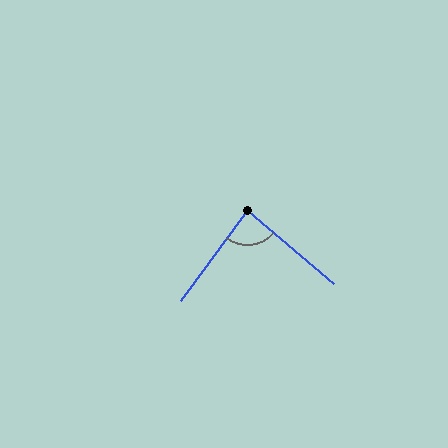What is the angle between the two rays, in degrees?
Approximately 86 degrees.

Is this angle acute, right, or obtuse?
It is approximately a right angle.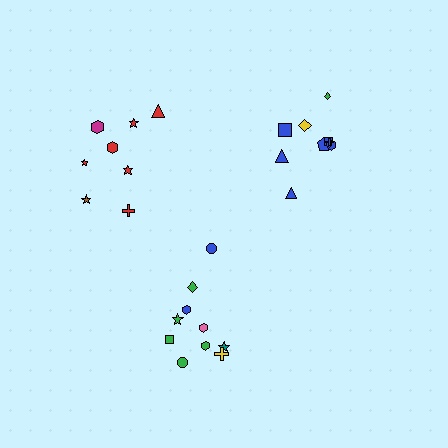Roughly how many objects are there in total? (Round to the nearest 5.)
Roughly 30 objects in total.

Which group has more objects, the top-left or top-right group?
The top-right group.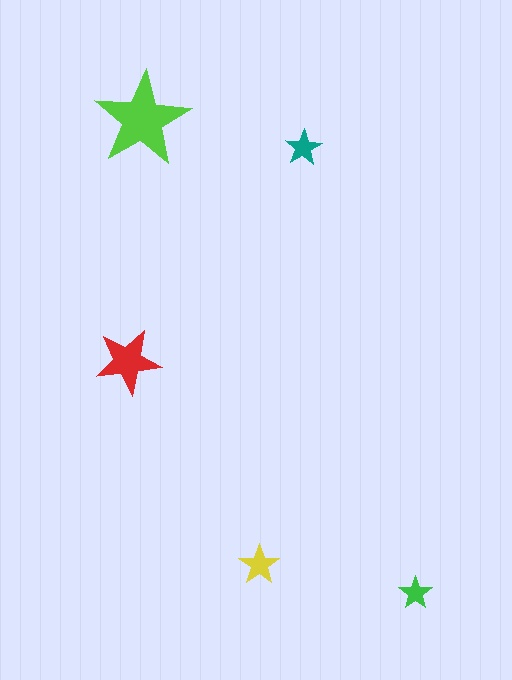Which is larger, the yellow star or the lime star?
The lime one.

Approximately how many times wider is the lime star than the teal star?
About 2.5 times wider.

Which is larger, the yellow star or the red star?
The red one.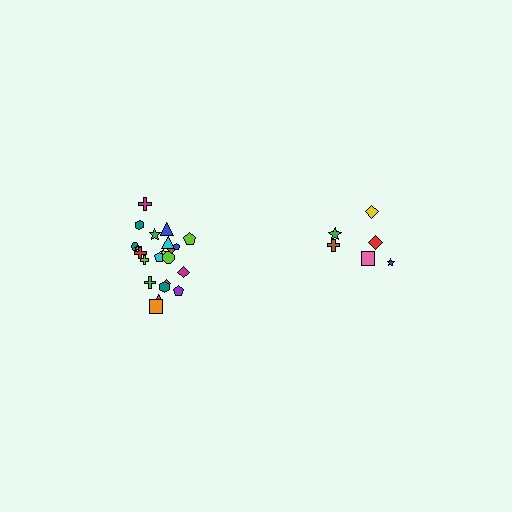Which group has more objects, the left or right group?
The left group.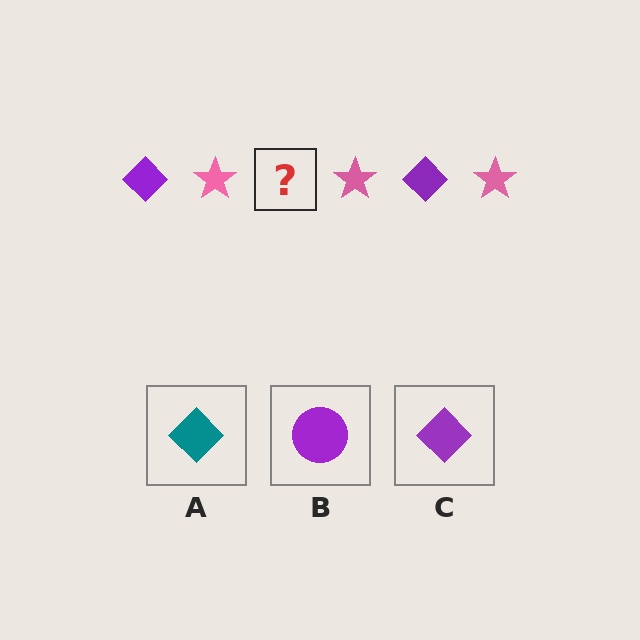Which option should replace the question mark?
Option C.